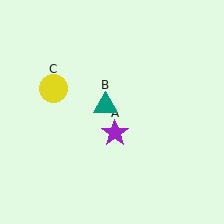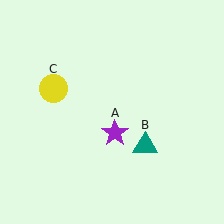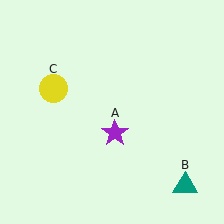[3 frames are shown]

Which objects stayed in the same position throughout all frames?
Purple star (object A) and yellow circle (object C) remained stationary.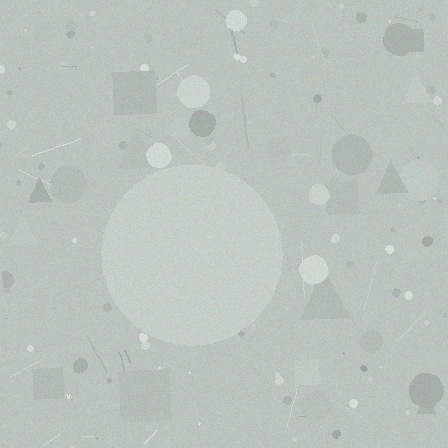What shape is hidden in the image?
A circle is hidden in the image.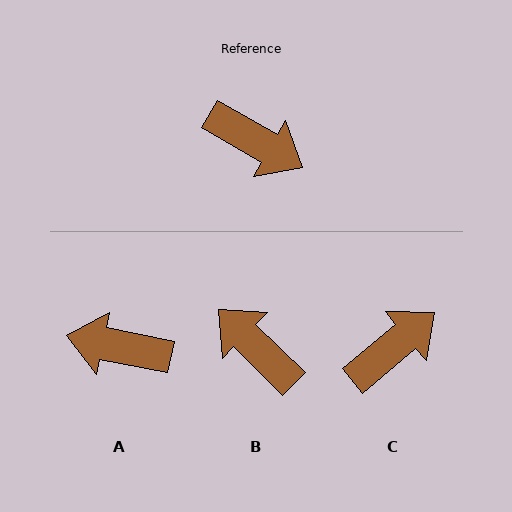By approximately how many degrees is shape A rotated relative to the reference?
Approximately 162 degrees clockwise.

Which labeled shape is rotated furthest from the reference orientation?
B, about 165 degrees away.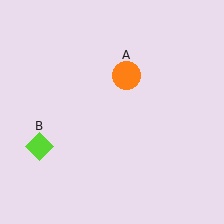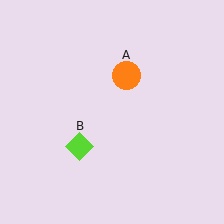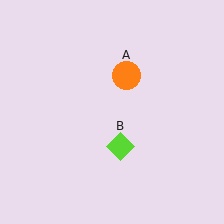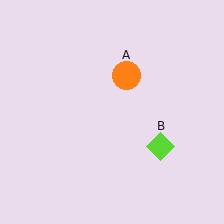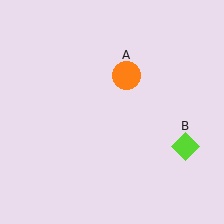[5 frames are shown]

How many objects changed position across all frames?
1 object changed position: lime diamond (object B).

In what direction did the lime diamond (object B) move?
The lime diamond (object B) moved right.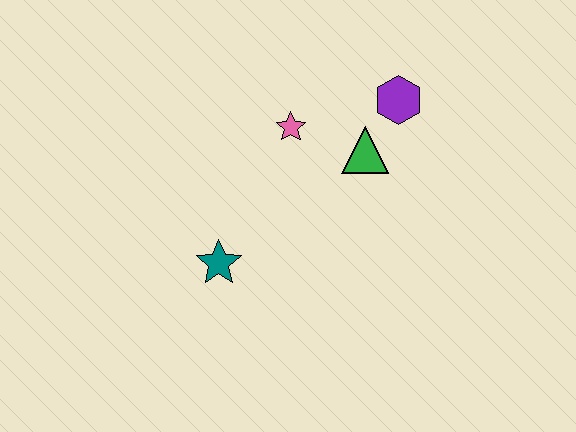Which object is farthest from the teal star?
The purple hexagon is farthest from the teal star.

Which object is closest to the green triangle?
The purple hexagon is closest to the green triangle.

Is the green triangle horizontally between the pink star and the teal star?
No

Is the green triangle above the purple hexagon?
No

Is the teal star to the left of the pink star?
Yes